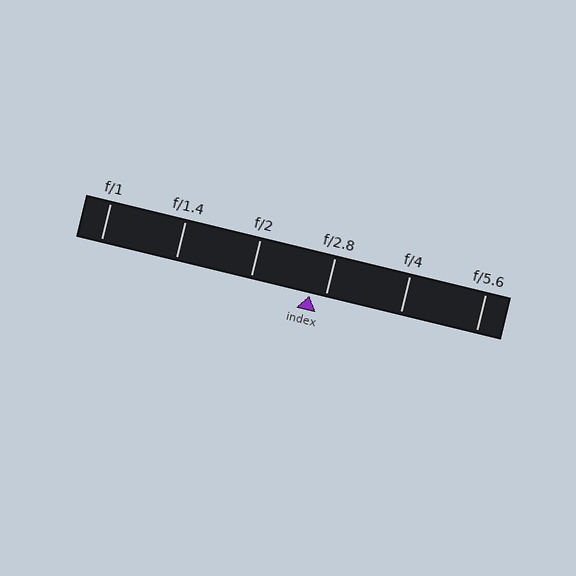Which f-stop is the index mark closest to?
The index mark is closest to f/2.8.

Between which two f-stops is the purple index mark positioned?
The index mark is between f/2 and f/2.8.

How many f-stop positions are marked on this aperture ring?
There are 6 f-stop positions marked.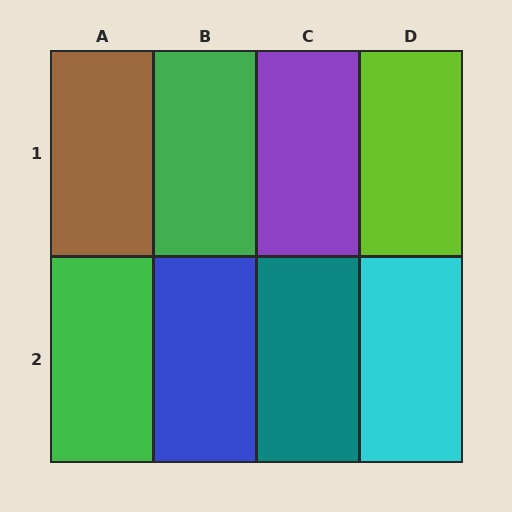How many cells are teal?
1 cell is teal.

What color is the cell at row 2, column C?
Teal.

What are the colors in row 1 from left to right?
Brown, green, purple, lime.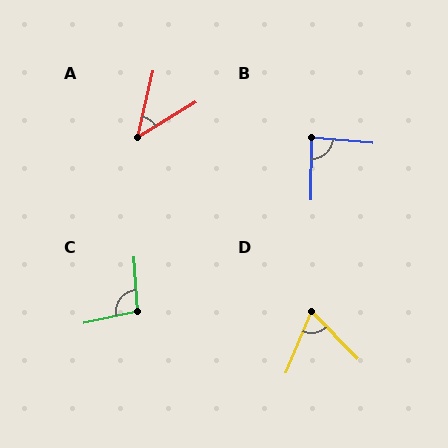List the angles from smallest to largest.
A (46°), D (67°), B (86°), C (99°).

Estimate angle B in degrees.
Approximately 86 degrees.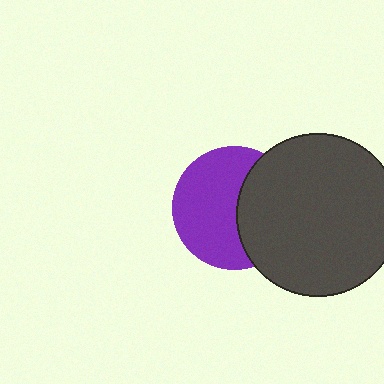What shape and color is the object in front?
The object in front is a dark gray circle.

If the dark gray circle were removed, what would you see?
You would see the complete purple circle.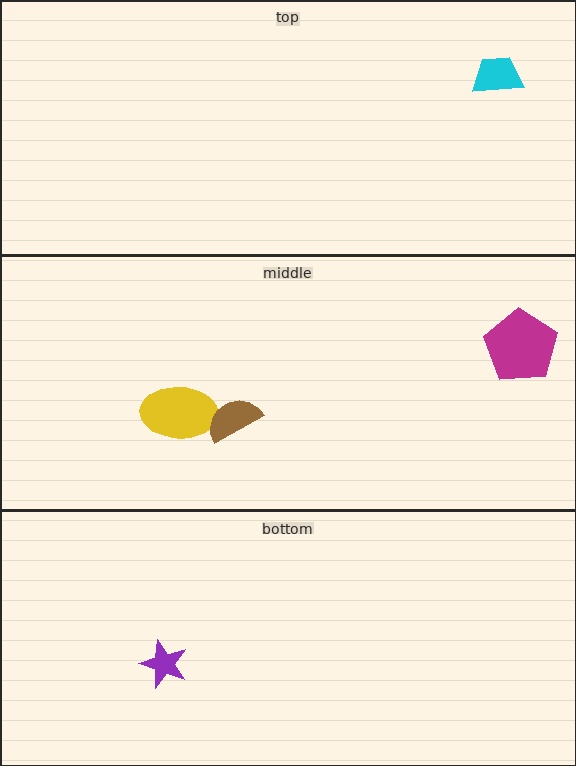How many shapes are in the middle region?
3.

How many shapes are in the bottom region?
1.